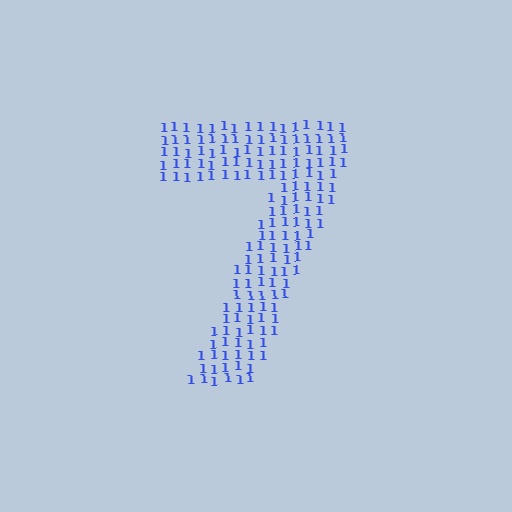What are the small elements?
The small elements are digit 1's.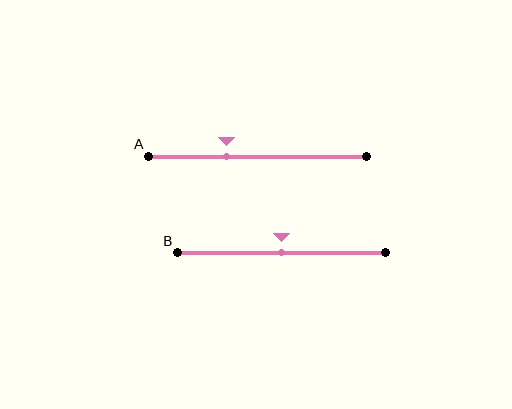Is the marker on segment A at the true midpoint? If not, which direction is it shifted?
No, the marker on segment A is shifted to the left by about 14% of the segment length.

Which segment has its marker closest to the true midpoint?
Segment B has its marker closest to the true midpoint.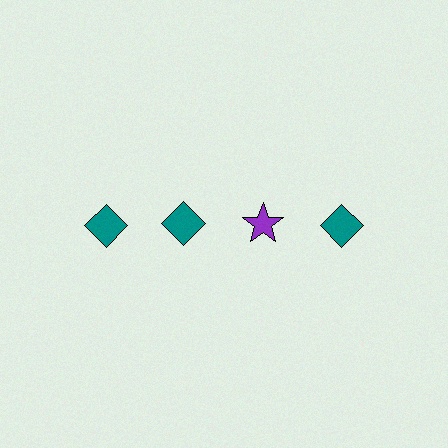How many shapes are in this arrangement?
There are 4 shapes arranged in a grid pattern.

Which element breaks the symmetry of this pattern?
The purple star in the top row, center column breaks the symmetry. All other shapes are teal diamonds.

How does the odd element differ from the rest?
It differs in both color (purple instead of teal) and shape (star instead of diamond).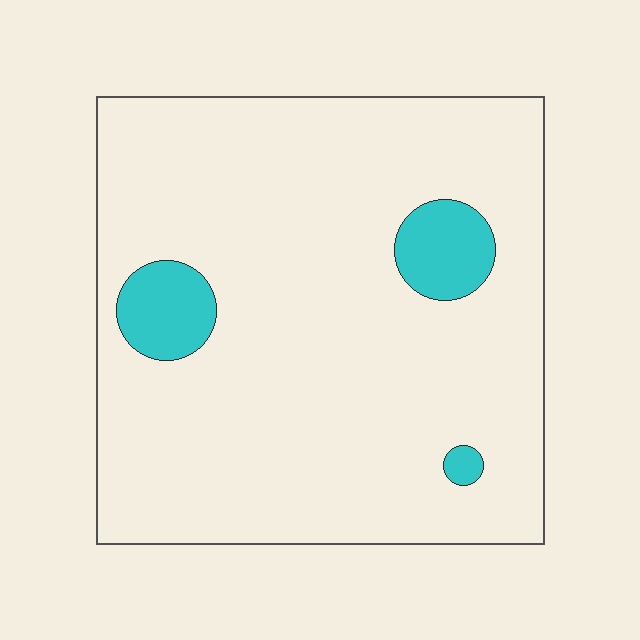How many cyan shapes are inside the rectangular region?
3.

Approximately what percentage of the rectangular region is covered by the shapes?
Approximately 10%.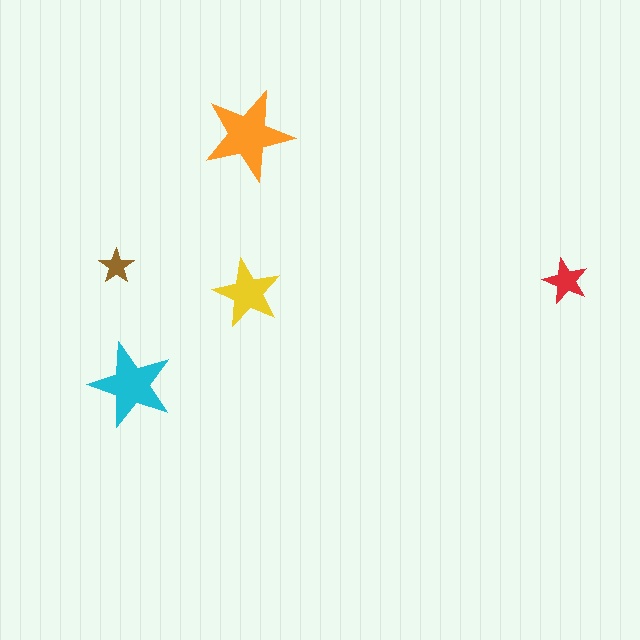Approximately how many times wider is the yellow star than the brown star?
About 2 times wider.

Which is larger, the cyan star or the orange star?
The orange one.